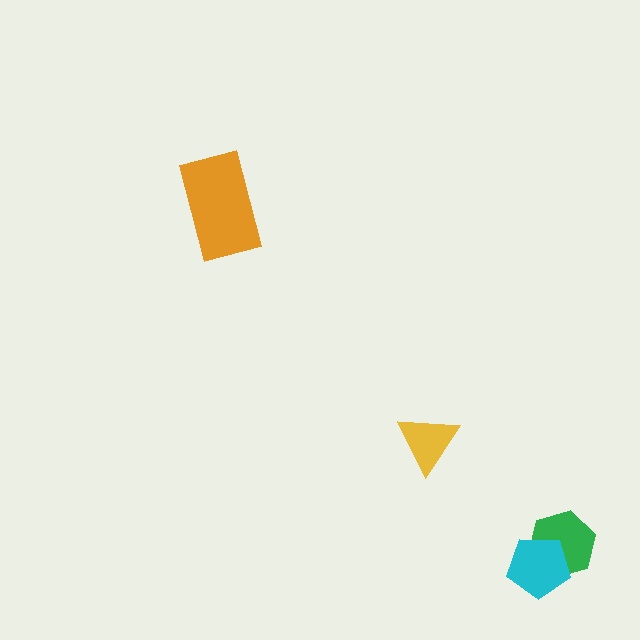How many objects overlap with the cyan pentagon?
1 object overlaps with the cyan pentagon.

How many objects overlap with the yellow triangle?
0 objects overlap with the yellow triangle.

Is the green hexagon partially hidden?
Yes, it is partially covered by another shape.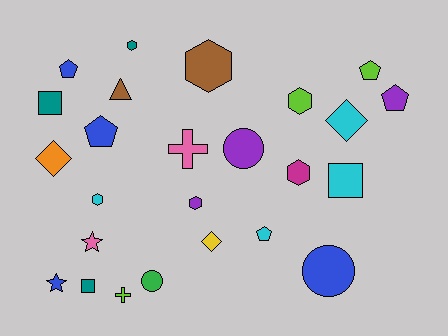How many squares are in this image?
There are 3 squares.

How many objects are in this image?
There are 25 objects.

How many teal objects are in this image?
There are 3 teal objects.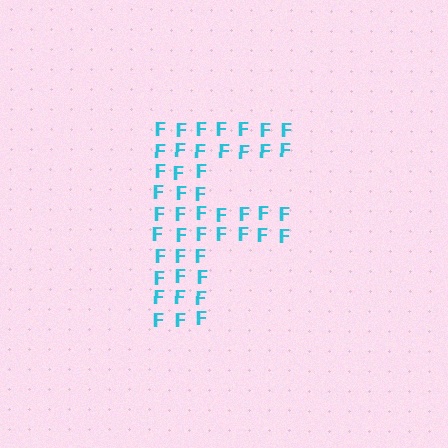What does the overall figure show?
The overall figure shows the letter F.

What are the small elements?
The small elements are letter F's.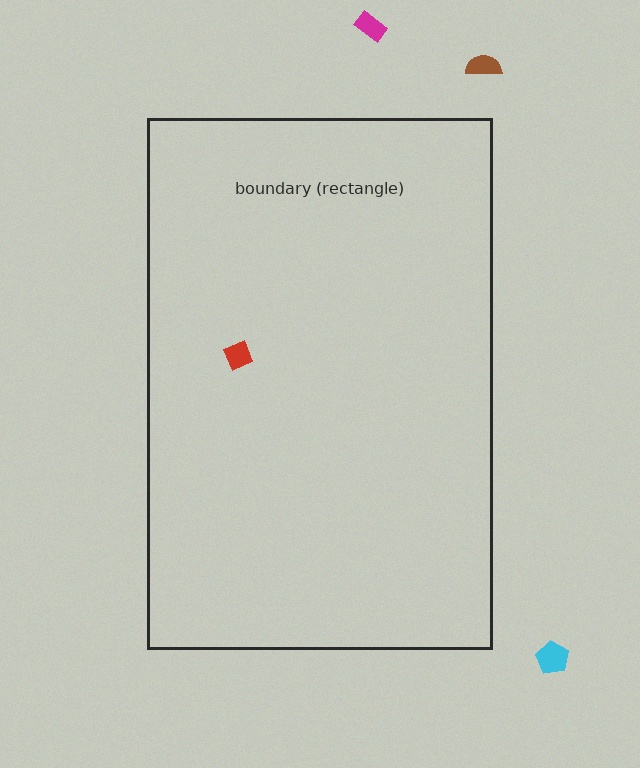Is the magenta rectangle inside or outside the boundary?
Outside.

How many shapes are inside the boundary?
1 inside, 3 outside.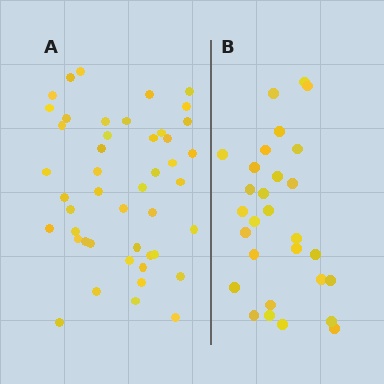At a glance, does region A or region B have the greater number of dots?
Region A (the left region) has more dots.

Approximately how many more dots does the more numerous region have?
Region A has approximately 15 more dots than region B.